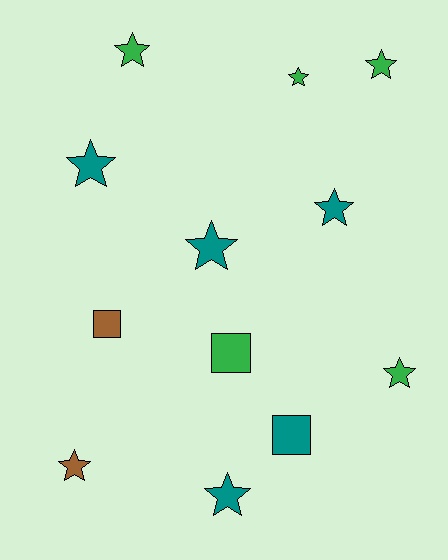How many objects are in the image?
There are 12 objects.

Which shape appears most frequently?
Star, with 9 objects.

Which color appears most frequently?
Green, with 5 objects.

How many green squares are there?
There is 1 green square.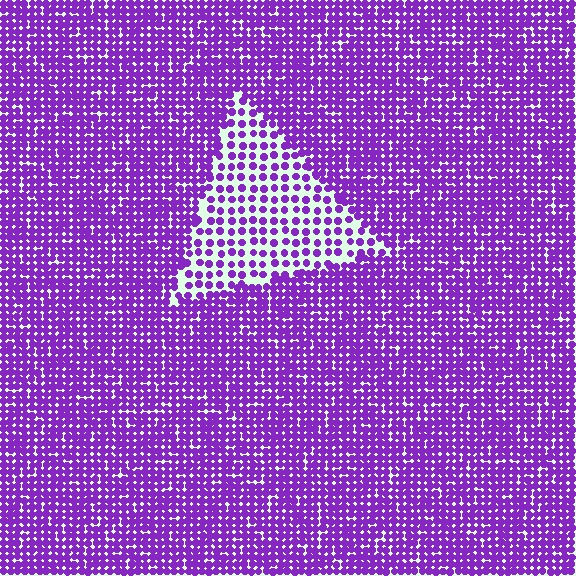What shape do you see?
I see a triangle.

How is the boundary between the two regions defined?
The boundary is defined by a change in element density (approximately 2.3x ratio). All elements are the same color, size, and shape.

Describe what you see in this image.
The image contains small purple elements arranged at two different densities. A triangle-shaped region is visible where the elements are less densely packed than the surrounding area.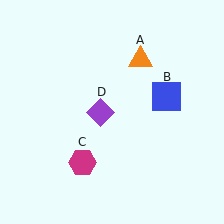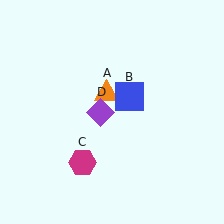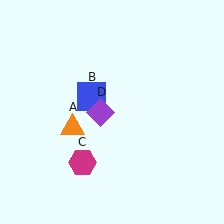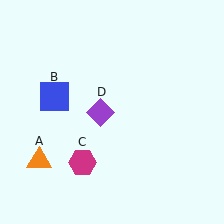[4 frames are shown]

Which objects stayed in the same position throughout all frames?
Magenta hexagon (object C) and purple diamond (object D) remained stationary.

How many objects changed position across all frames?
2 objects changed position: orange triangle (object A), blue square (object B).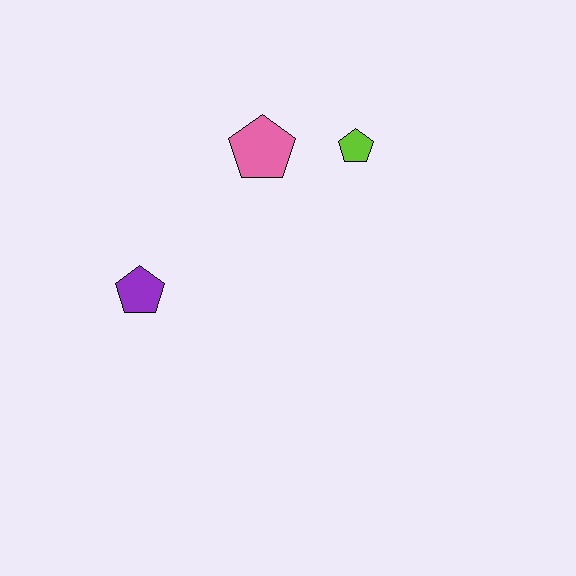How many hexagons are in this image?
There are no hexagons.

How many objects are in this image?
There are 3 objects.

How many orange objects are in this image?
There are no orange objects.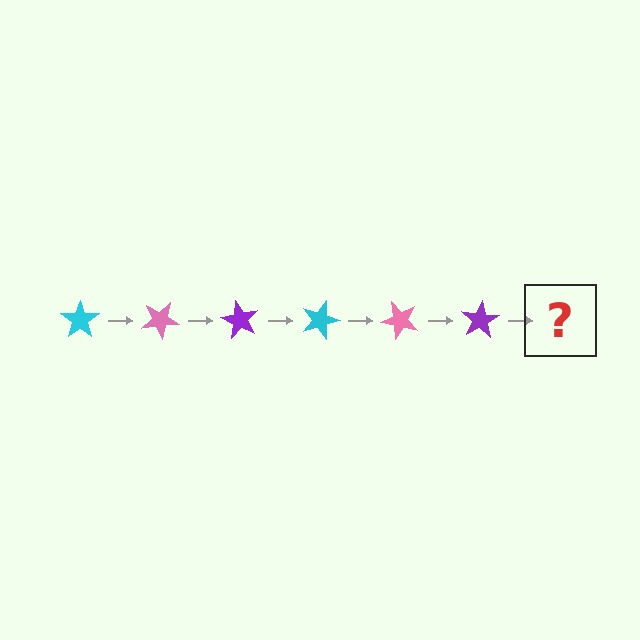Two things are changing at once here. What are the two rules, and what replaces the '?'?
The two rules are that it rotates 30 degrees each step and the color cycles through cyan, pink, and purple. The '?' should be a cyan star, rotated 180 degrees from the start.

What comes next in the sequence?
The next element should be a cyan star, rotated 180 degrees from the start.